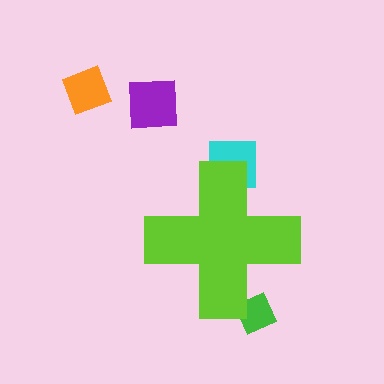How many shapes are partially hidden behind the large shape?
2 shapes are partially hidden.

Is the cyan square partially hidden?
Yes, the cyan square is partially hidden behind the lime cross.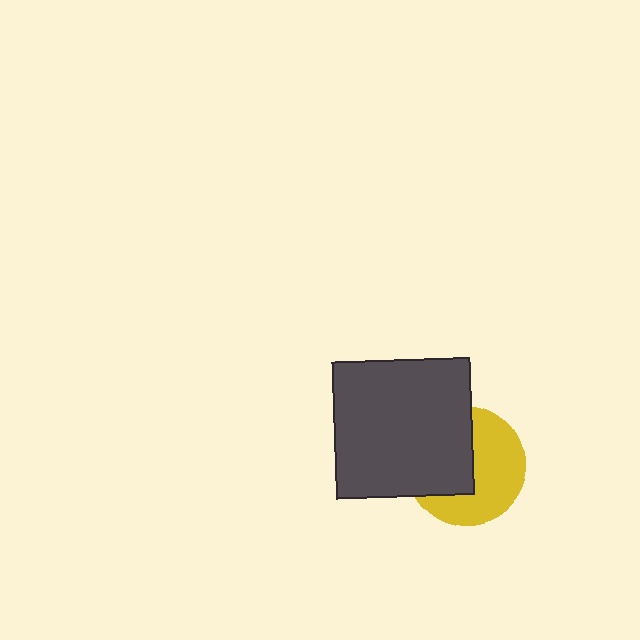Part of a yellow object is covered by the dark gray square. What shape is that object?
It is a circle.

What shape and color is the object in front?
The object in front is a dark gray square.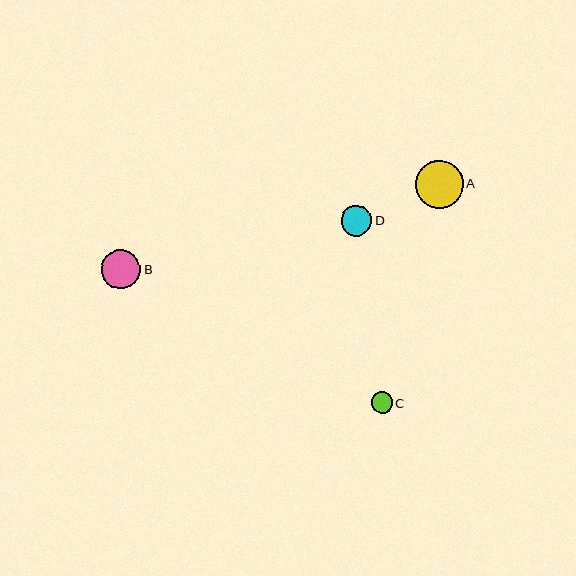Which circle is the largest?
Circle A is the largest with a size of approximately 48 pixels.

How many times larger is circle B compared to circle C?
Circle B is approximately 1.8 times the size of circle C.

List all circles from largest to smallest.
From largest to smallest: A, B, D, C.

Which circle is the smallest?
Circle C is the smallest with a size of approximately 21 pixels.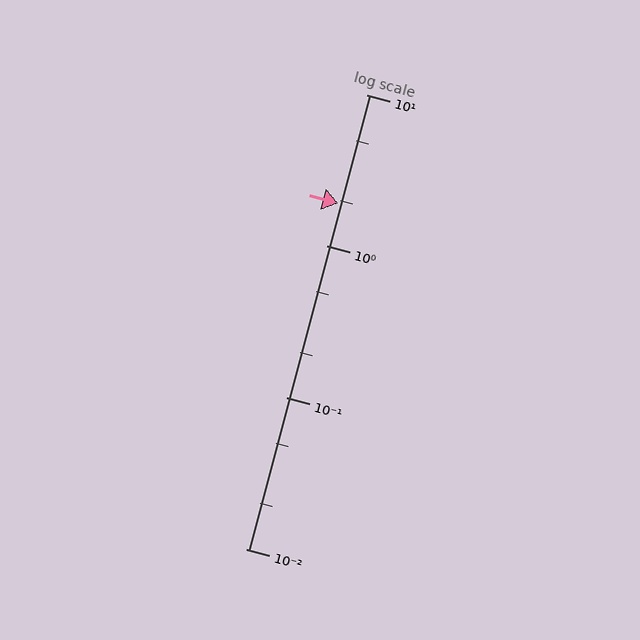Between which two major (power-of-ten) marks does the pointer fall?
The pointer is between 1 and 10.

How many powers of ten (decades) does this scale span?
The scale spans 3 decades, from 0.01 to 10.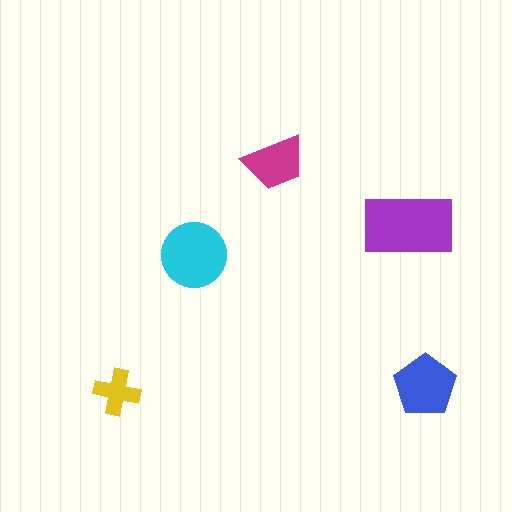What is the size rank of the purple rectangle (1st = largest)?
1st.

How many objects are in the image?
There are 5 objects in the image.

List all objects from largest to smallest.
The purple rectangle, the cyan circle, the blue pentagon, the magenta trapezoid, the yellow cross.